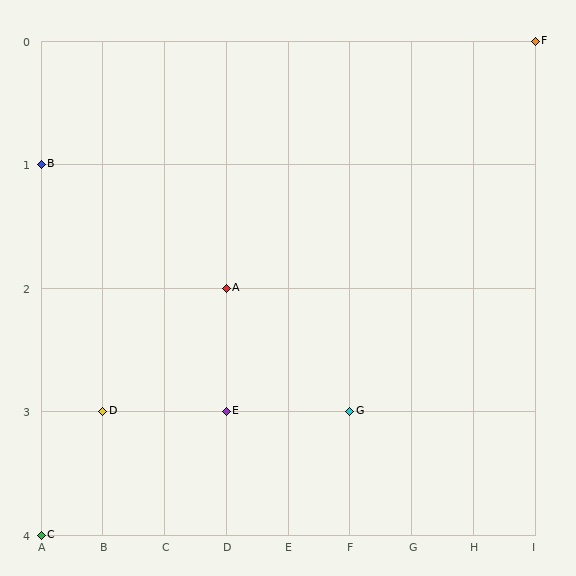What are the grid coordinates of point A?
Point A is at grid coordinates (D, 2).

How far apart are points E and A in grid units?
Points E and A are 1 row apart.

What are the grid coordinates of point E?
Point E is at grid coordinates (D, 3).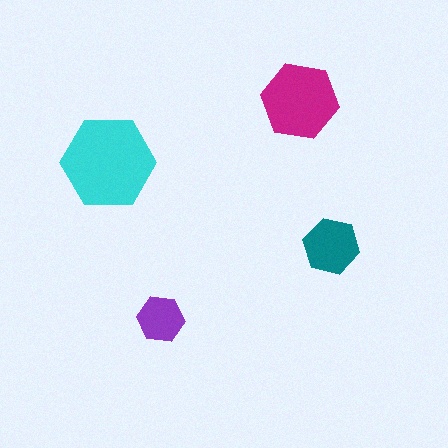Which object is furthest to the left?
The cyan hexagon is leftmost.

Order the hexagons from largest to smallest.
the cyan one, the magenta one, the teal one, the purple one.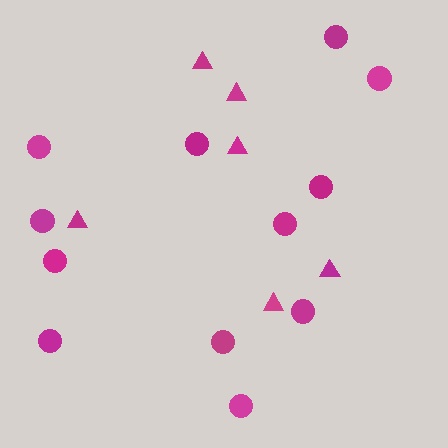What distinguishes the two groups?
There are 2 groups: one group of triangles (6) and one group of circles (12).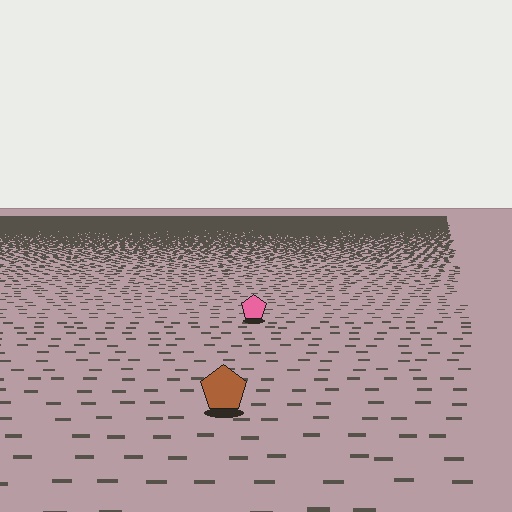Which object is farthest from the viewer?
The pink pentagon is farthest from the viewer. It appears smaller and the ground texture around it is denser.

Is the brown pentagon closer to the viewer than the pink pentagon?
Yes. The brown pentagon is closer — you can tell from the texture gradient: the ground texture is coarser near it.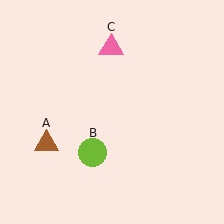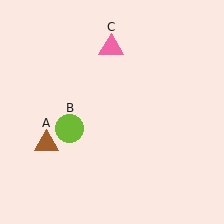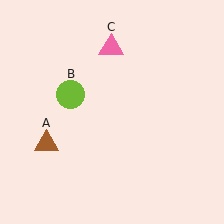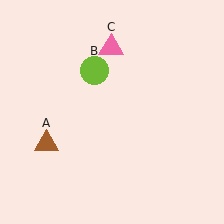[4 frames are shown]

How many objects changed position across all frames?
1 object changed position: lime circle (object B).